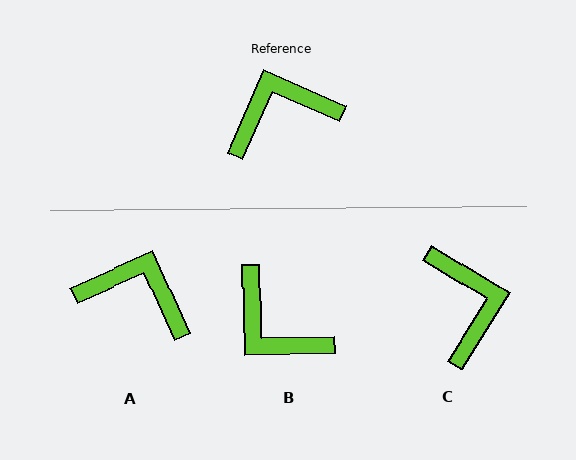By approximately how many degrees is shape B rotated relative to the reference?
Approximately 115 degrees counter-clockwise.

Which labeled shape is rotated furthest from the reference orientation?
B, about 115 degrees away.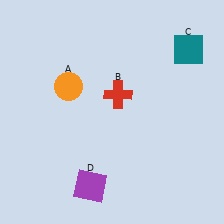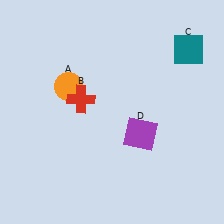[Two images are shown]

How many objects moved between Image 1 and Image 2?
2 objects moved between the two images.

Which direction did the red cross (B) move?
The red cross (B) moved left.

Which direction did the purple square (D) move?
The purple square (D) moved up.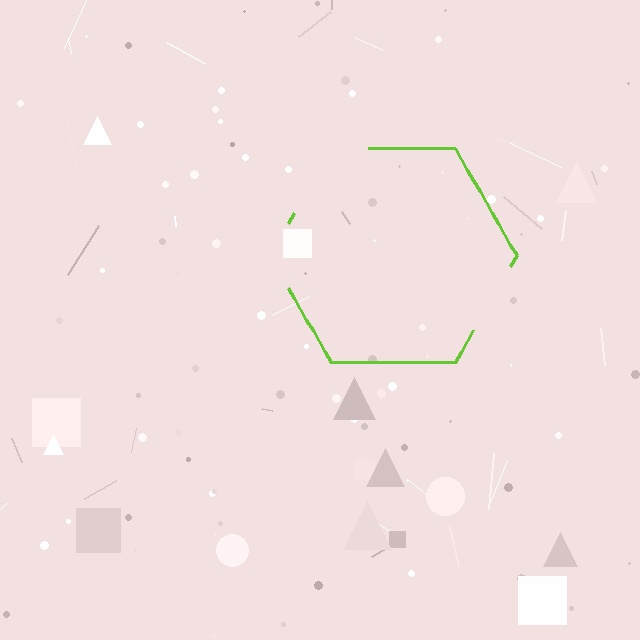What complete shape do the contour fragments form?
The contour fragments form a hexagon.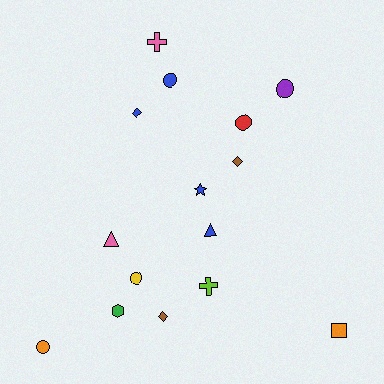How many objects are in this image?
There are 15 objects.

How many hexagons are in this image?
There is 1 hexagon.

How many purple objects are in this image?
There is 1 purple object.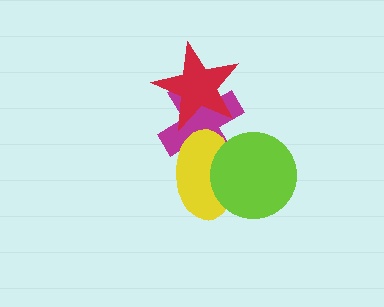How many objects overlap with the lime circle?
2 objects overlap with the lime circle.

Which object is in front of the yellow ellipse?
The lime circle is in front of the yellow ellipse.